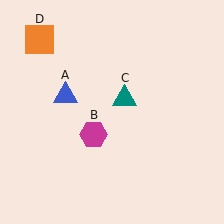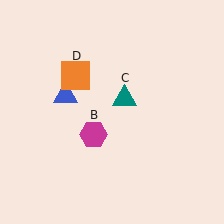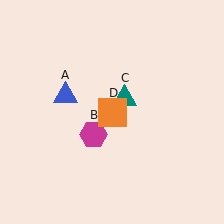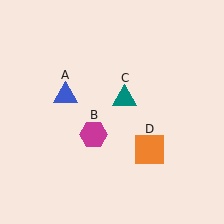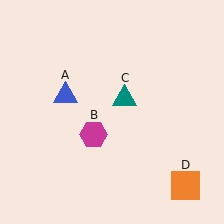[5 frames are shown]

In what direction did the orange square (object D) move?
The orange square (object D) moved down and to the right.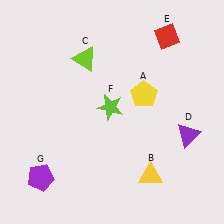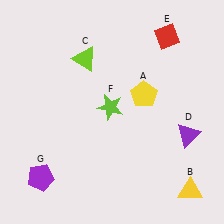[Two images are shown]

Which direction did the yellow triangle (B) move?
The yellow triangle (B) moved right.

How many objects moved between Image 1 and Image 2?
1 object moved between the two images.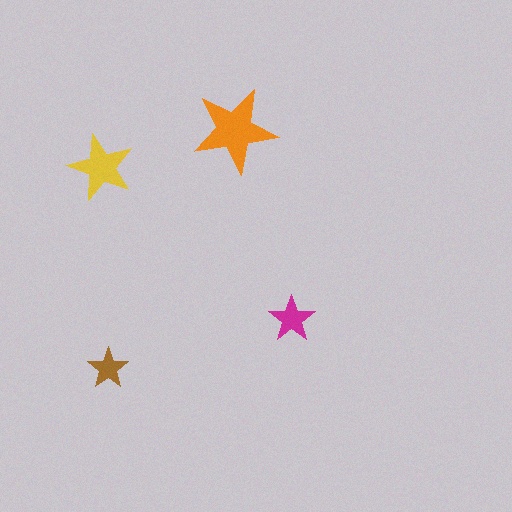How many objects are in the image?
There are 4 objects in the image.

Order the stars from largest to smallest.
the orange one, the yellow one, the magenta one, the brown one.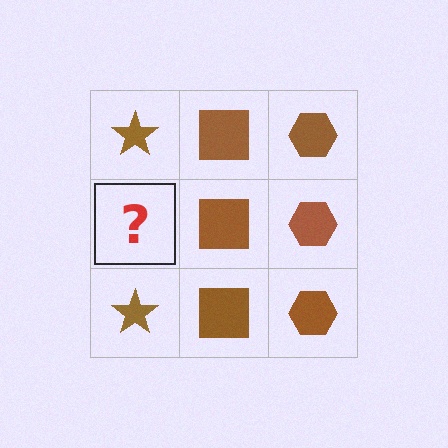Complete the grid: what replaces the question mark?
The question mark should be replaced with a brown star.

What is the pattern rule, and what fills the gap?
The rule is that each column has a consistent shape. The gap should be filled with a brown star.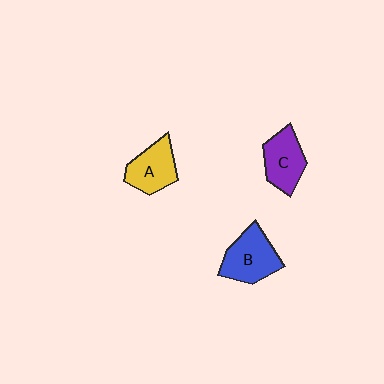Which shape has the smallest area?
Shape A (yellow).